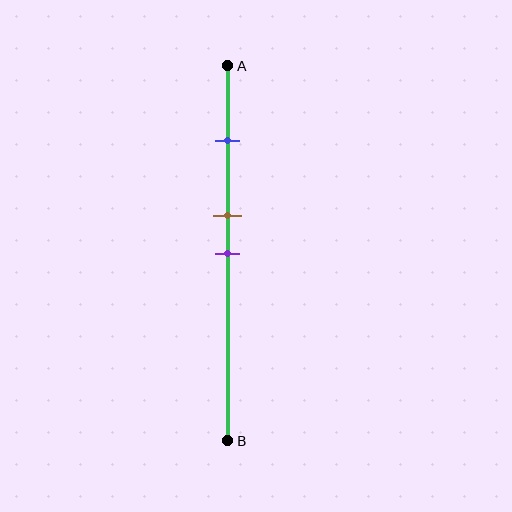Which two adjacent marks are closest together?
The brown and purple marks are the closest adjacent pair.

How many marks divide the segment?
There are 3 marks dividing the segment.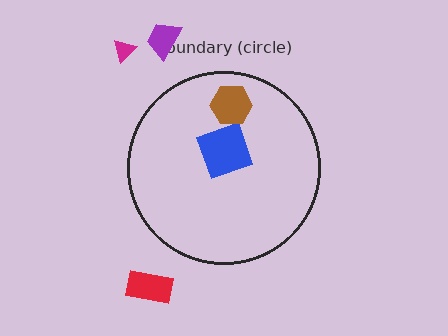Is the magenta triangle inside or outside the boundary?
Outside.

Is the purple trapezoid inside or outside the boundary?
Outside.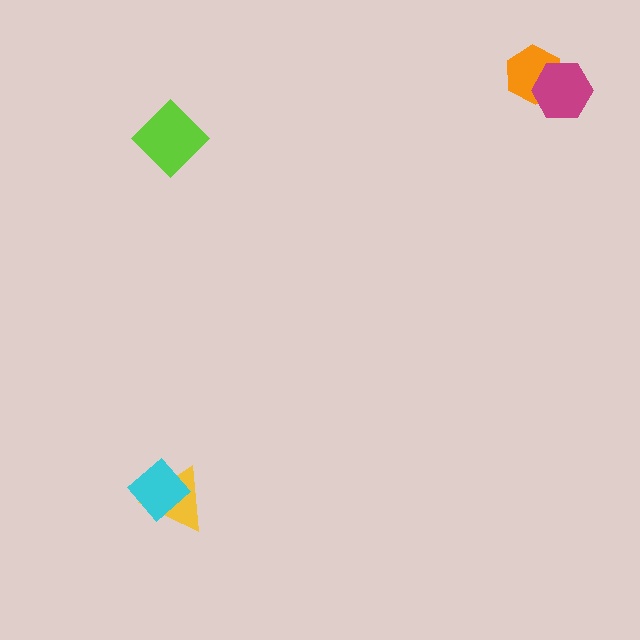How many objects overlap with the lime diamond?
0 objects overlap with the lime diamond.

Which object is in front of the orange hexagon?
The magenta hexagon is in front of the orange hexagon.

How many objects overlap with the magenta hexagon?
1 object overlaps with the magenta hexagon.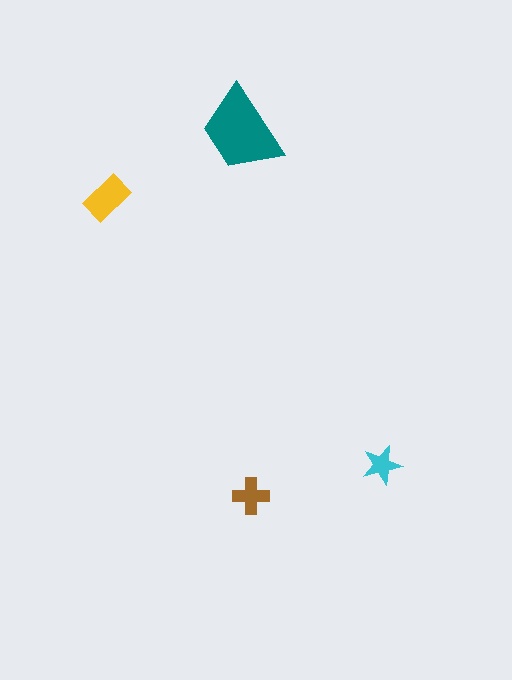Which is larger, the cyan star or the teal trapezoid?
The teal trapezoid.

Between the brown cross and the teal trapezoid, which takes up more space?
The teal trapezoid.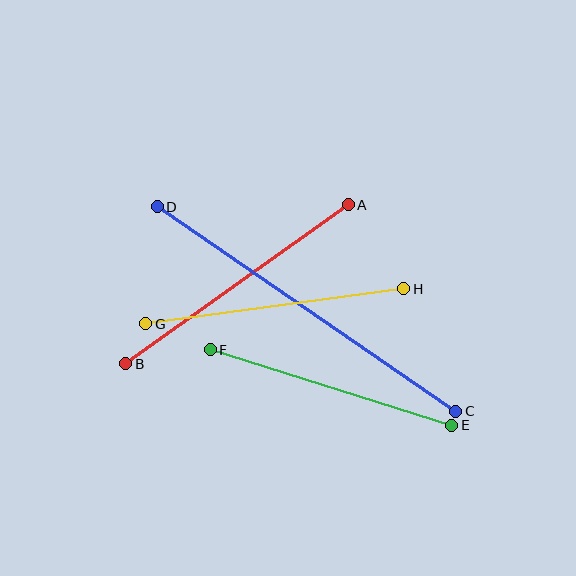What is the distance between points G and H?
The distance is approximately 261 pixels.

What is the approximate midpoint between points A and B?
The midpoint is at approximately (237, 284) pixels.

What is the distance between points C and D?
The distance is approximately 362 pixels.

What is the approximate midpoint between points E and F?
The midpoint is at approximately (331, 387) pixels.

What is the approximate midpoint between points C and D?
The midpoint is at approximately (307, 309) pixels.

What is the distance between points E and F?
The distance is approximately 253 pixels.